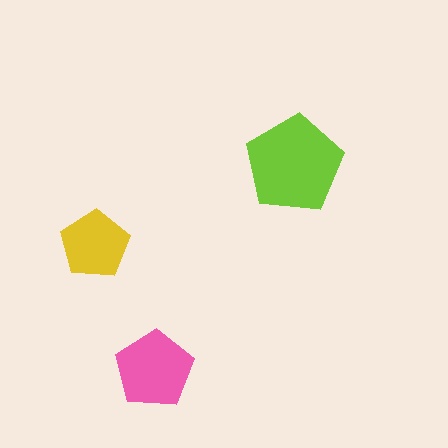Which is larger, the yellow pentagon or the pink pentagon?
The pink one.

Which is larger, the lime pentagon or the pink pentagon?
The lime one.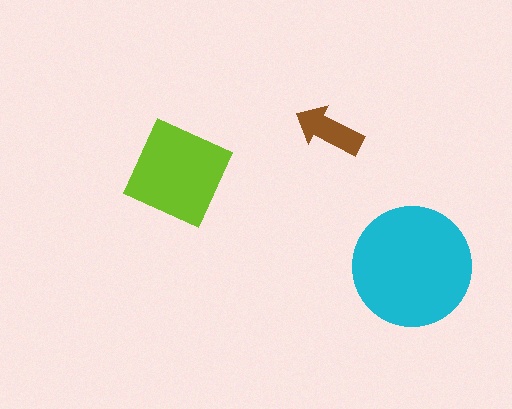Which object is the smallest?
The brown arrow.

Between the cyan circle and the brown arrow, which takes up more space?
The cyan circle.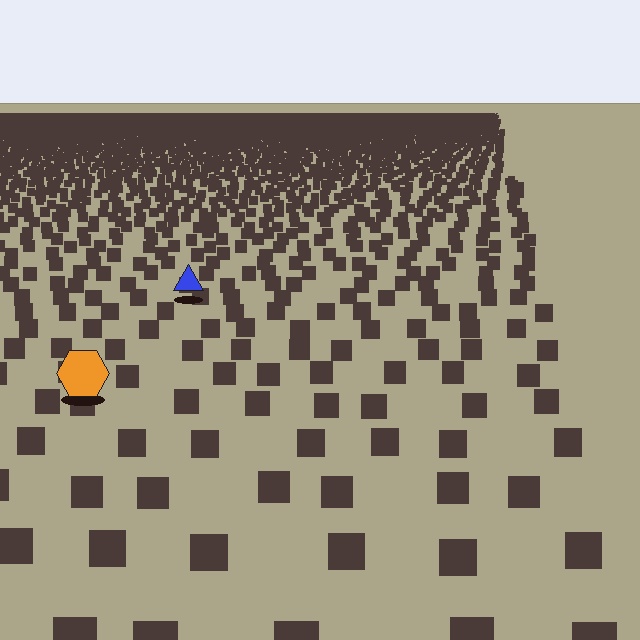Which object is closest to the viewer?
The orange hexagon is closest. The texture marks near it are larger and more spread out.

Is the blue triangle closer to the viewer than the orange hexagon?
No. The orange hexagon is closer — you can tell from the texture gradient: the ground texture is coarser near it.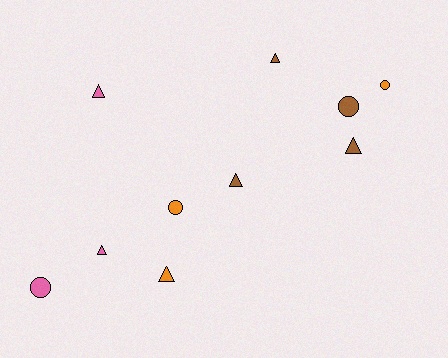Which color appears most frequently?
Brown, with 4 objects.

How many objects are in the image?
There are 10 objects.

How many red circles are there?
There are no red circles.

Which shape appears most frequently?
Triangle, with 6 objects.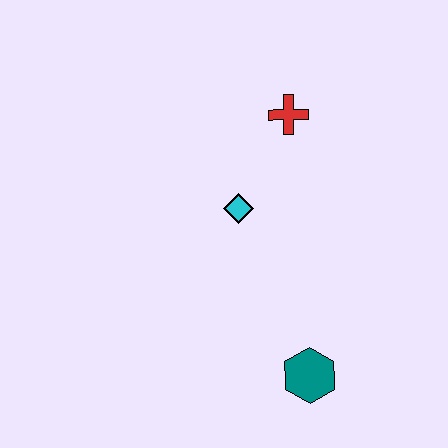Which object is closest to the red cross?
The cyan diamond is closest to the red cross.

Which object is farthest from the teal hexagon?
The red cross is farthest from the teal hexagon.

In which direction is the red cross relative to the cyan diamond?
The red cross is above the cyan diamond.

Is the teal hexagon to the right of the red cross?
Yes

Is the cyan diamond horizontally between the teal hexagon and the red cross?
No